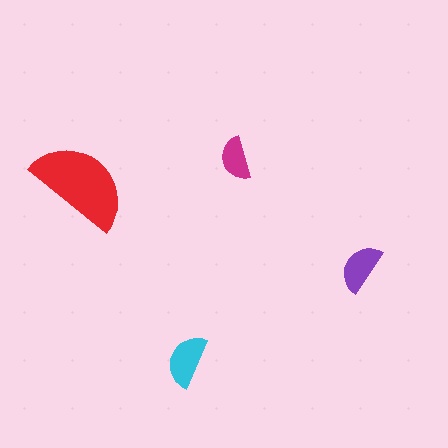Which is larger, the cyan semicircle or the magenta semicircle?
The cyan one.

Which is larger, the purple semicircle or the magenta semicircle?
The purple one.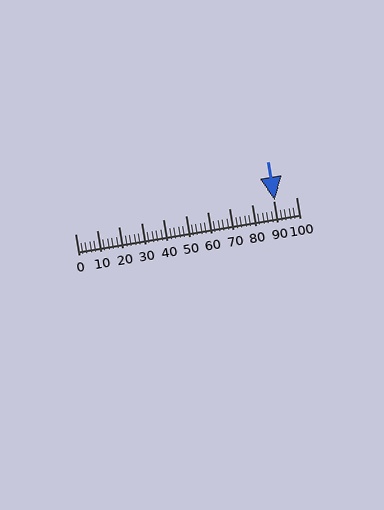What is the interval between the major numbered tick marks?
The major tick marks are spaced 10 units apart.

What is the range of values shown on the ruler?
The ruler shows values from 0 to 100.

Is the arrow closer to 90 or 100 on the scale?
The arrow is closer to 90.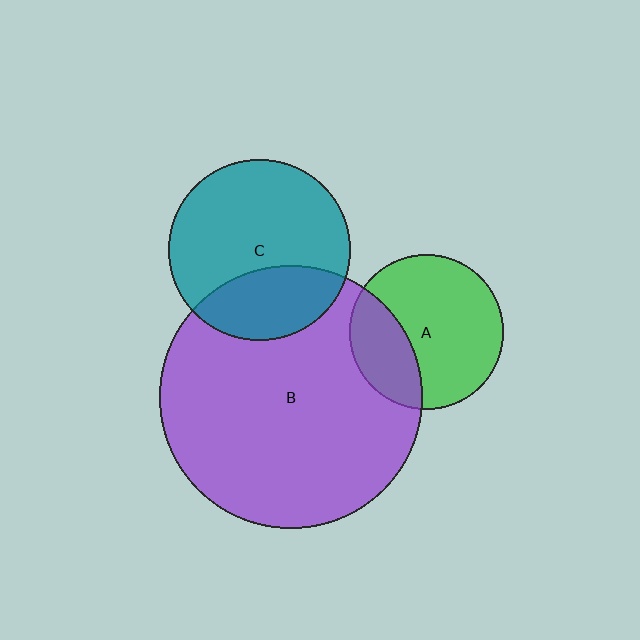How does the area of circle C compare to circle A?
Approximately 1.4 times.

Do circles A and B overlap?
Yes.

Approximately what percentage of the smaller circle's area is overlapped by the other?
Approximately 30%.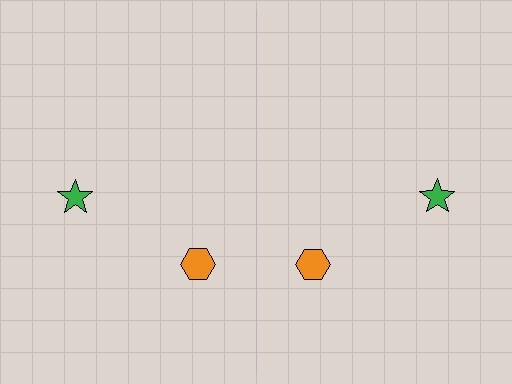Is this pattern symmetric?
Yes, this pattern has bilateral (reflection) symmetry.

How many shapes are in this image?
There are 4 shapes in this image.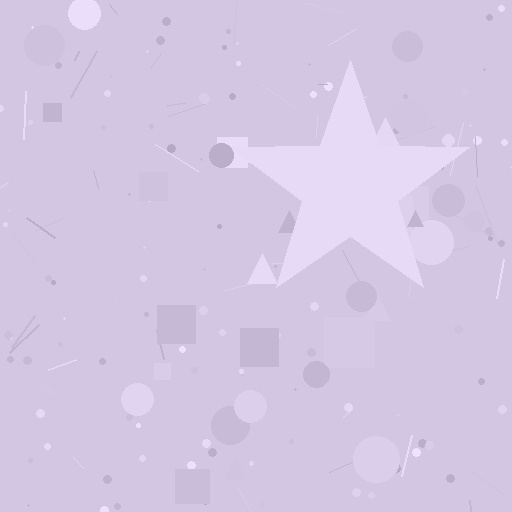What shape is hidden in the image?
A star is hidden in the image.